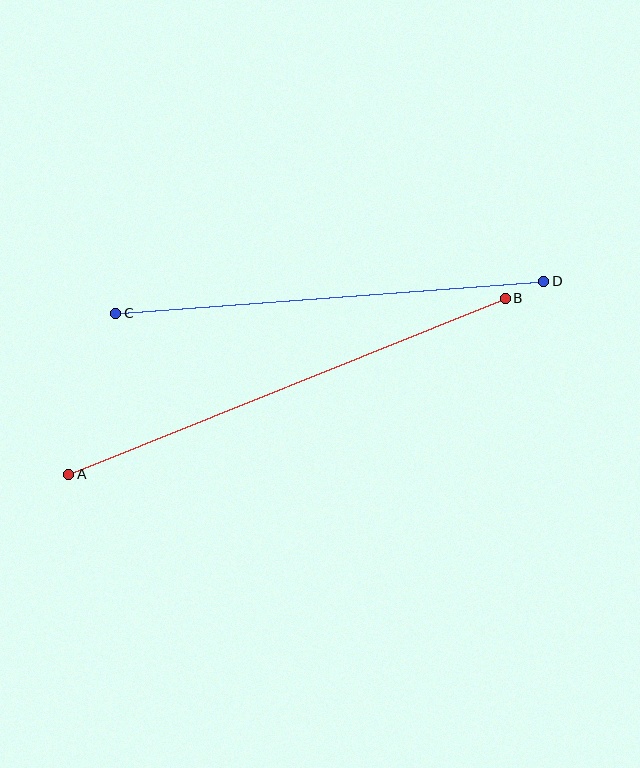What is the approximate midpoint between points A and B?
The midpoint is at approximately (287, 386) pixels.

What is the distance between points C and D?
The distance is approximately 429 pixels.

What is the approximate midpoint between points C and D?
The midpoint is at approximately (330, 297) pixels.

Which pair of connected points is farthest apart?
Points A and B are farthest apart.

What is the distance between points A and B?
The distance is approximately 471 pixels.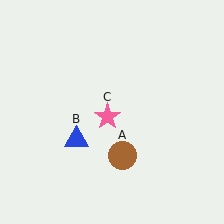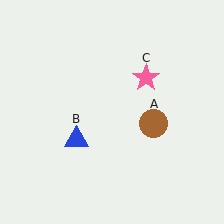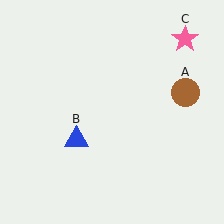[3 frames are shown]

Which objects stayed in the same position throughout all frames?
Blue triangle (object B) remained stationary.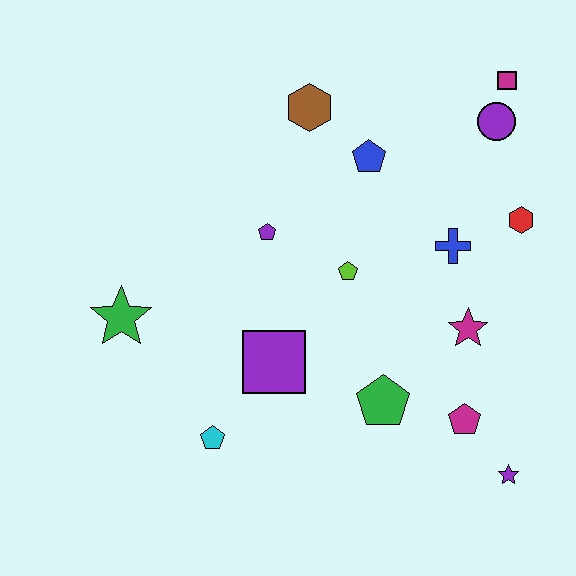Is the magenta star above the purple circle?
No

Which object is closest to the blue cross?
The red hexagon is closest to the blue cross.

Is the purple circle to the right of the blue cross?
Yes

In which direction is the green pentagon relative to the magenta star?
The green pentagon is to the left of the magenta star.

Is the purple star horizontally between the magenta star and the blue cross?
No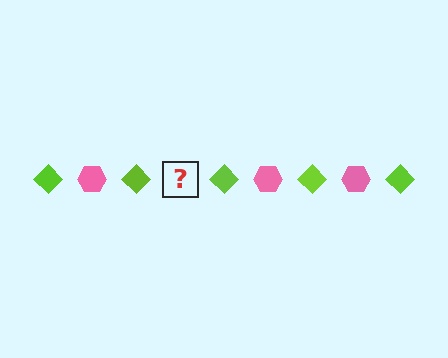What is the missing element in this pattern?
The missing element is a pink hexagon.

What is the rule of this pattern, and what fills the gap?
The rule is that the pattern alternates between lime diamond and pink hexagon. The gap should be filled with a pink hexagon.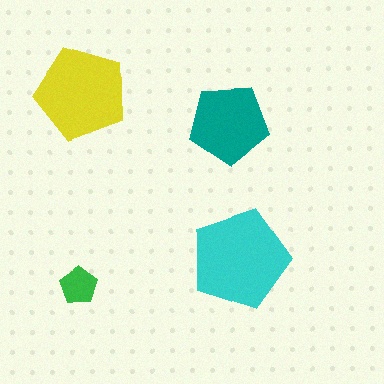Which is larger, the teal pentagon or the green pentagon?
The teal one.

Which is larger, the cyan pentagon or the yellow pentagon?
The cyan one.